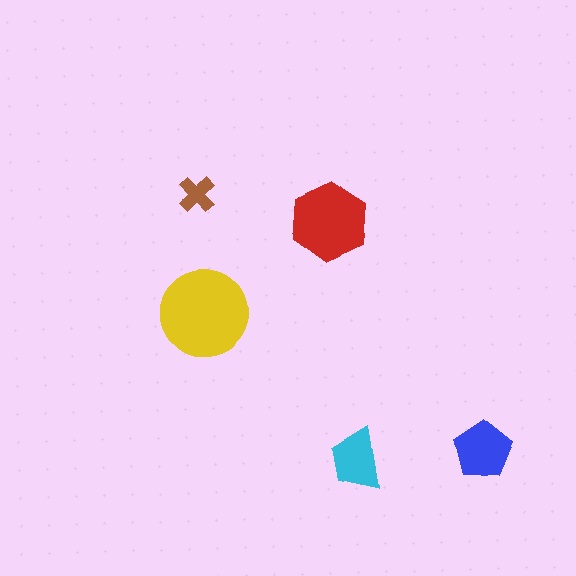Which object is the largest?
The yellow circle.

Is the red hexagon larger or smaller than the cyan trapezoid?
Larger.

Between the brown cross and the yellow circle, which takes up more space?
The yellow circle.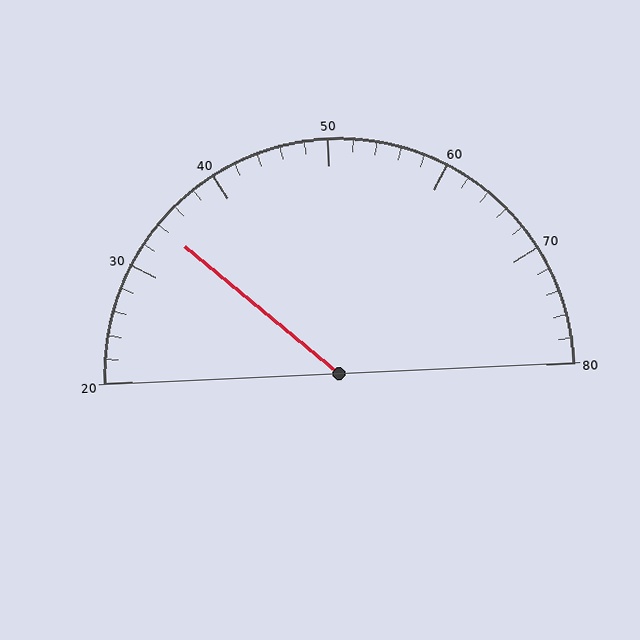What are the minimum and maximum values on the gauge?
The gauge ranges from 20 to 80.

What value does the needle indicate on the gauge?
The needle indicates approximately 34.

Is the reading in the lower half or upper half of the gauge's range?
The reading is in the lower half of the range (20 to 80).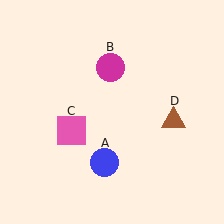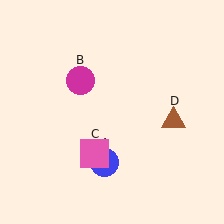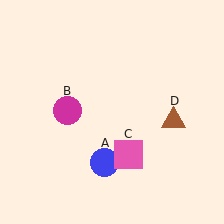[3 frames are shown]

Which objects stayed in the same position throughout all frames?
Blue circle (object A) and brown triangle (object D) remained stationary.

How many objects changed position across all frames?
2 objects changed position: magenta circle (object B), pink square (object C).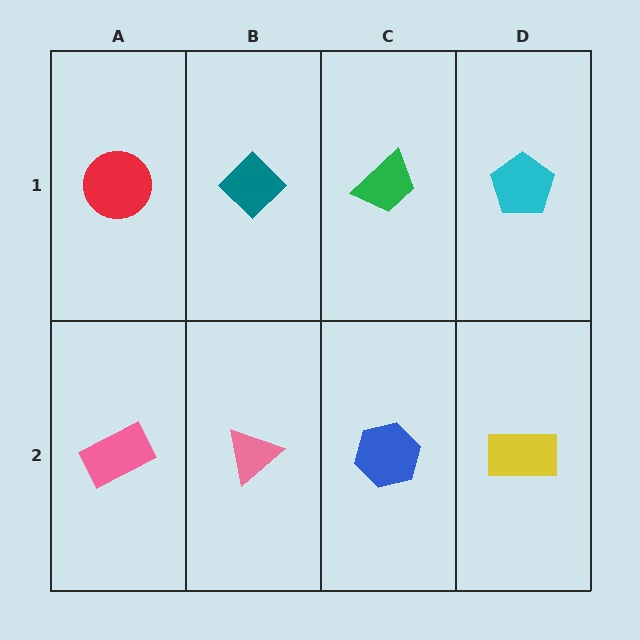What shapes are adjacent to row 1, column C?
A blue hexagon (row 2, column C), a teal diamond (row 1, column B), a cyan pentagon (row 1, column D).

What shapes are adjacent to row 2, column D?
A cyan pentagon (row 1, column D), a blue hexagon (row 2, column C).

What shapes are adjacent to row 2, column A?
A red circle (row 1, column A), a pink triangle (row 2, column B).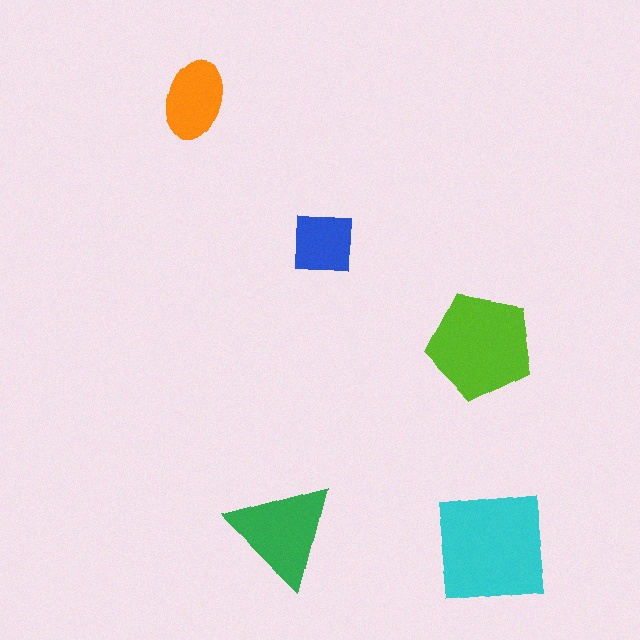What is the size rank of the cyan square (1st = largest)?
1st.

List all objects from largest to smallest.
The cyan square, the lime pentagon, the green triangle, the orange ellipse, the blue square.